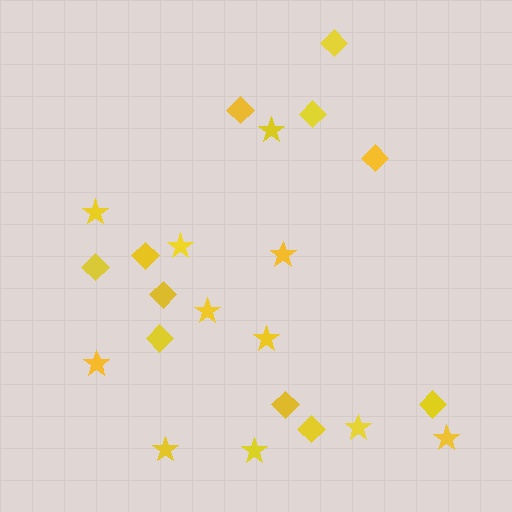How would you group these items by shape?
There are 2 groups: one group of diamonds (11) and one group of stars (11).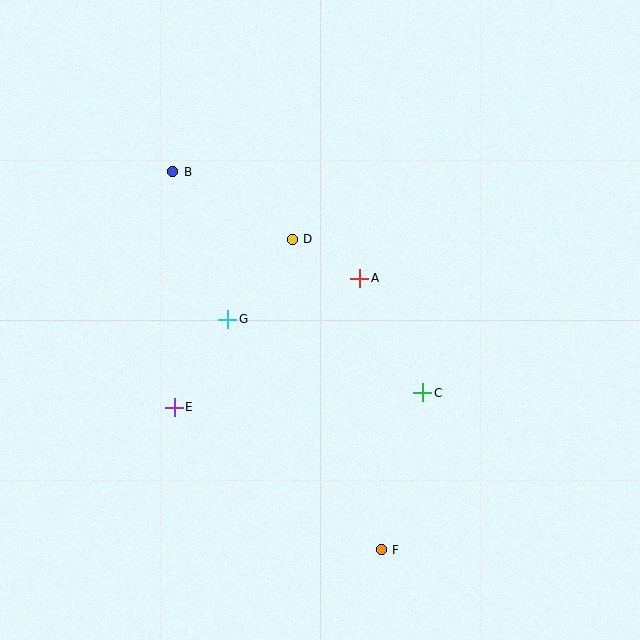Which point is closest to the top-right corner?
Point A is closest to the top-right corner.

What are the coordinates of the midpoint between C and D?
The midpoint between C and D is at (358, 316).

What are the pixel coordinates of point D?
Point D is at (292, 239).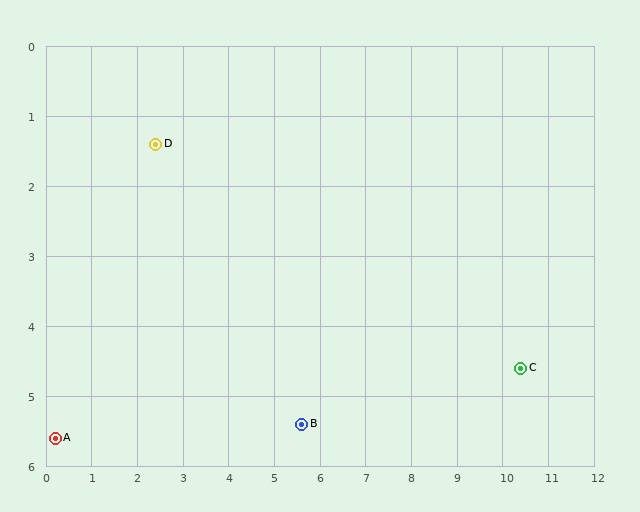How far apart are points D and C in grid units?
Points D and C are about 8.6 grid units apart.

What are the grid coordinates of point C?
Point C is at approximately (10.4, 4.6).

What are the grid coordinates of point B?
Point B is at approximately (5.6, 5.4).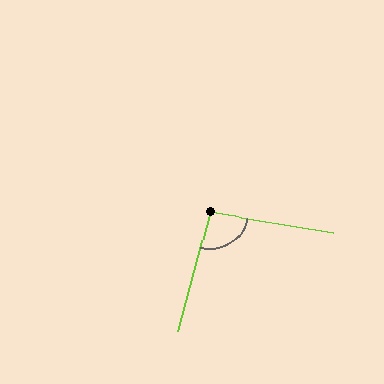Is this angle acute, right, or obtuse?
It is obtuse.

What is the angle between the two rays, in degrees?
Approximately 96 degrees.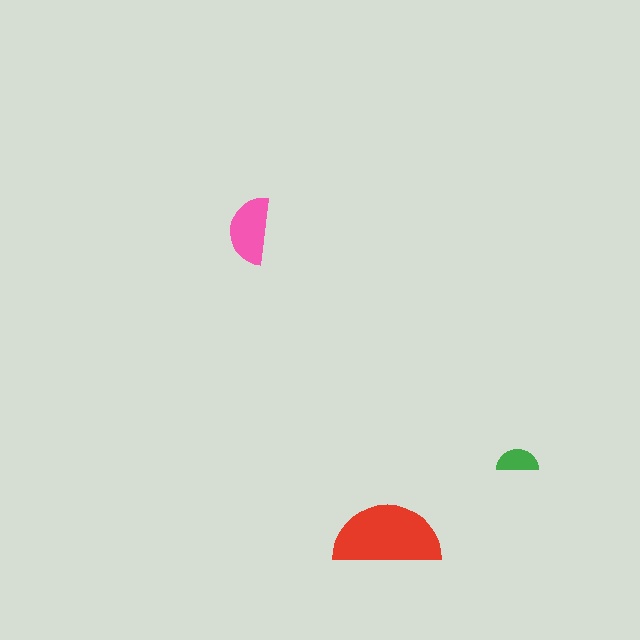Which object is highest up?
The pink semicircle is topmost.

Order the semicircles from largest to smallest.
the red one, the pink one, the green one.